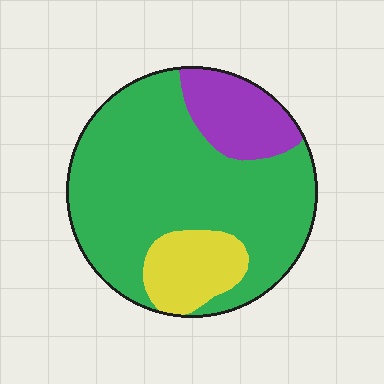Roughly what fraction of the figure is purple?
Purple takes up about one sixth (1/6) of the figure.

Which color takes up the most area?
Green, at roughly 70%.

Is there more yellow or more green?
Green.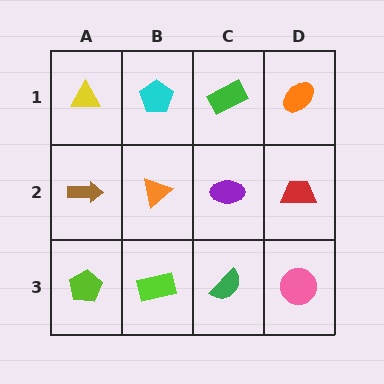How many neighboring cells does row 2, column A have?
3.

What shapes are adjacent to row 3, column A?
A brown arrow (row 2, column A), a lime rectangle (row 3, column B).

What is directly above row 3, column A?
A brown arrow.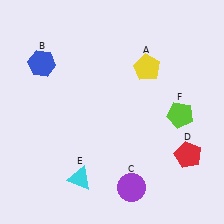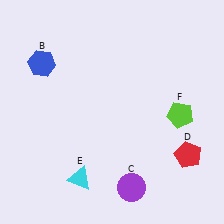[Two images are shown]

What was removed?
The yellow pentagon (A) was removed in Image 2.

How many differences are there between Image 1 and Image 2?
There is 1 difference between the two images.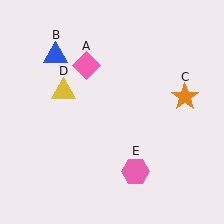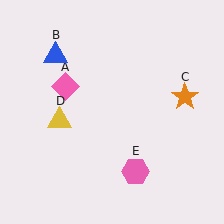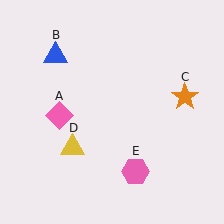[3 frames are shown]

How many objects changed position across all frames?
2 objects changed position: pink diamond (object A), yellow triangle (object D).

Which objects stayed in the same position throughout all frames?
Blue triangle (object B) and orange star (object C) and pink hexagon (object E) remained stationary.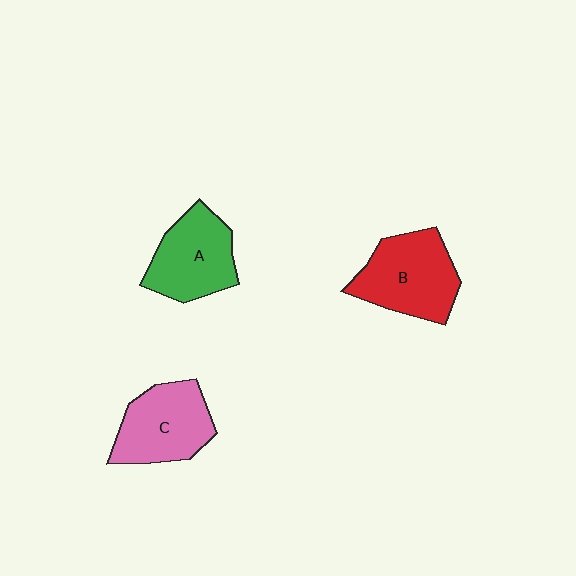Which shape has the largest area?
Shape B (red).